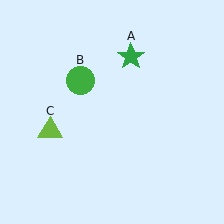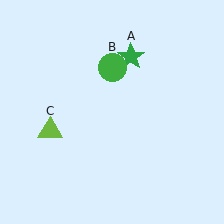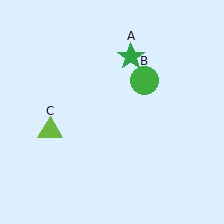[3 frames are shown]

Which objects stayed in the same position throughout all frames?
Green star (object A) and lime triangle (object C) remained stationary.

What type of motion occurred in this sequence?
The green circle (object B) rotated clockwise around the center of the scene.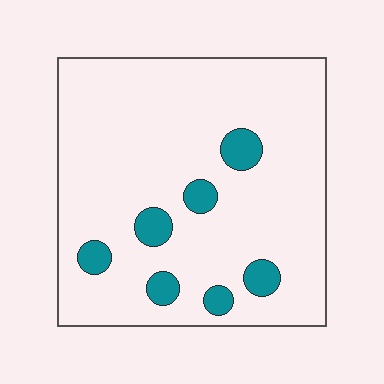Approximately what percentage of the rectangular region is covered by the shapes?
Approximately 10%.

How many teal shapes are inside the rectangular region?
7.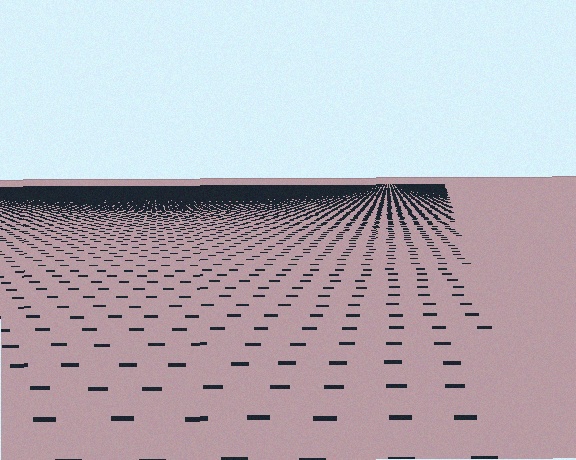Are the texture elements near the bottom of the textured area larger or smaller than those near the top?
Larger. Near the bottom, elements are closer to the viewer and appear at a bigger on-screen size.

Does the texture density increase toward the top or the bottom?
Density increases toward the top.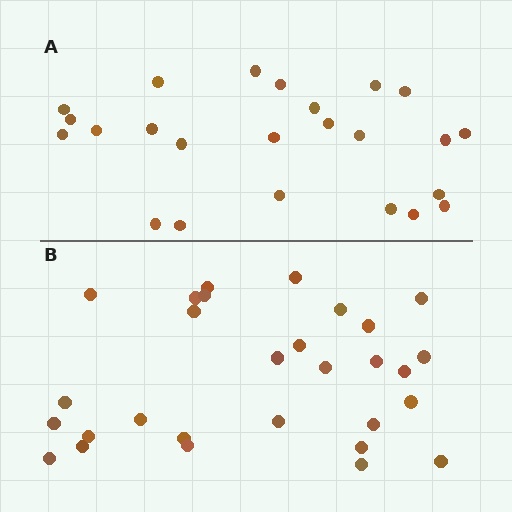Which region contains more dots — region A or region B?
Region B (the bottom region) has more dots.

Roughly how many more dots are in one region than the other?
Region B has about 5 more dots than region A.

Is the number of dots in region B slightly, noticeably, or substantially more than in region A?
Region B has only slightly more — the two regions are fairly close. The ratio is roughly 1.2 to 1.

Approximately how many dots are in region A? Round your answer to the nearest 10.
About 20 dots. (The exact count is 24, which rounds to 20.)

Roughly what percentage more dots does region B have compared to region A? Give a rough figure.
About 20% more.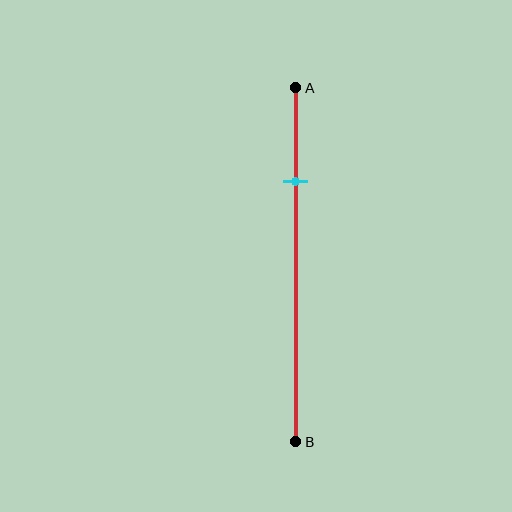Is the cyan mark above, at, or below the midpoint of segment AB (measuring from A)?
The cyan mark is above the midpoint of segment AB.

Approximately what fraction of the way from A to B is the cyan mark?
The cyan mark is approximately 25% of the way from A to B.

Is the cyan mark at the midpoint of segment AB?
No, the mark is at about 25% from A, not at the 50% midpoint.